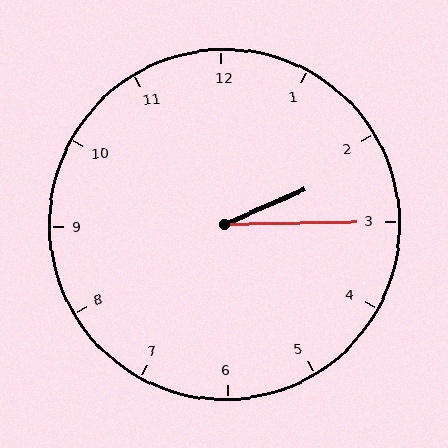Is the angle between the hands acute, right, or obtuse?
It is acute.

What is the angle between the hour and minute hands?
Approximately 22 degrees.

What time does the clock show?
2:15.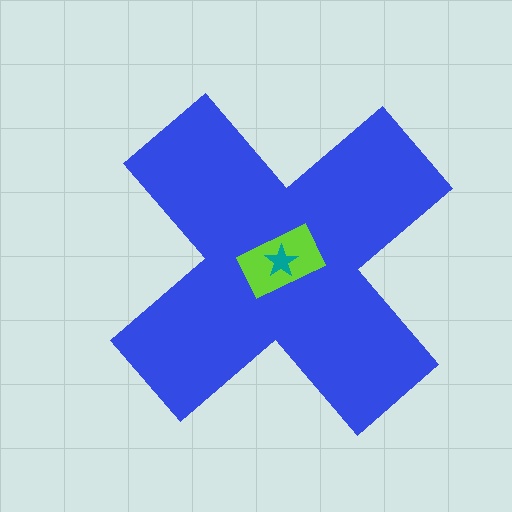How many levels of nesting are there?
3.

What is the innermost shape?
The teal star.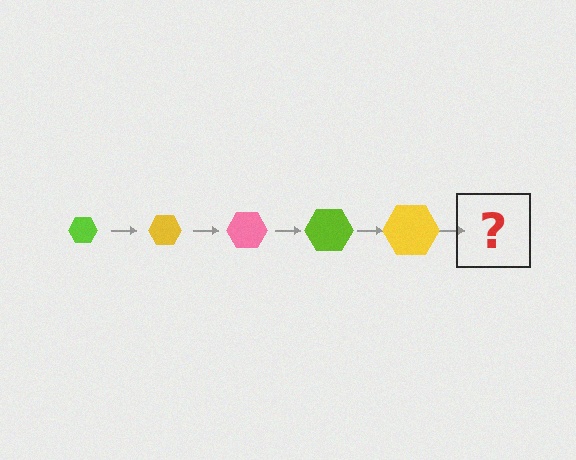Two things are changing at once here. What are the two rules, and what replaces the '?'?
The two rules are that the hexagon grows larger each step and the color cycles through lime, yellow, and pink. The '?' should be a pink hexagon, larger than the previous one.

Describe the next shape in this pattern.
It should be a pink hexagon, larger than the previous one.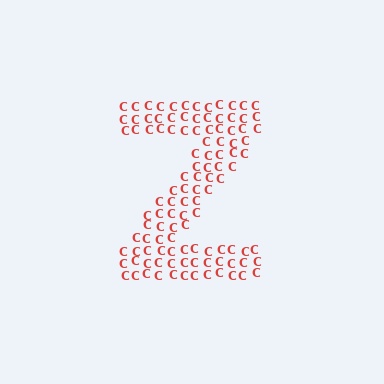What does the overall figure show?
The overall figure shows the letter Z.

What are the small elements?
The small elements are letter C's.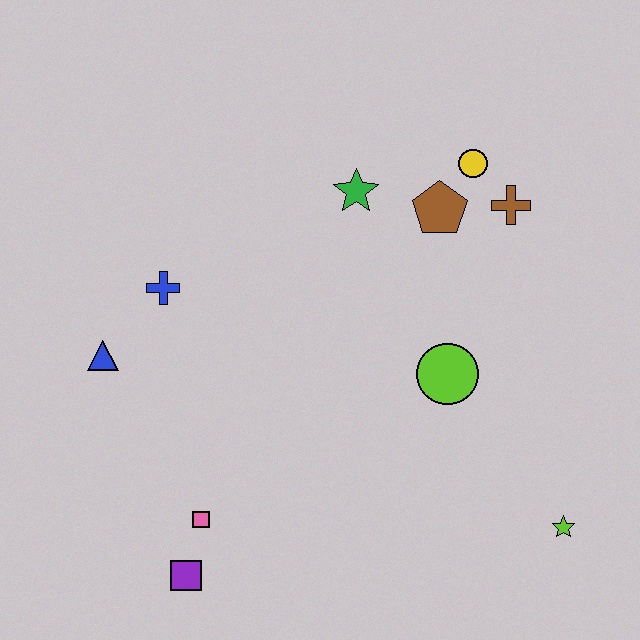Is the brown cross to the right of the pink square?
Yes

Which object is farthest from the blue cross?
The lime star is farthest from the blue cross.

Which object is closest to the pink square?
The purple square is closest to the pink square.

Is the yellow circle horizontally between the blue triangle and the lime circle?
No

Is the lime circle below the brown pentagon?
Yes